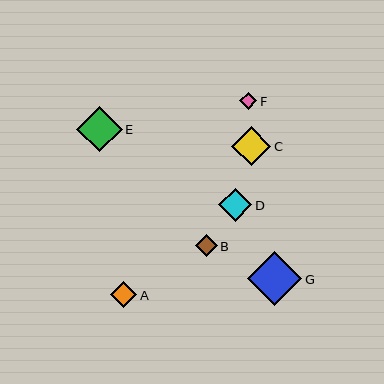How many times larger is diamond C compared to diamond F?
Diamond C is approximately 2.3 times the size of diamond F.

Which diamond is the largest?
Diamond G is the largest with a size of approximately 55 pixels.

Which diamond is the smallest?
Diamond F is the smallest with a size of approximately 17 pixels.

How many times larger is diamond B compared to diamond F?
Diamond B is approximately 1.3 times the size of diamond F.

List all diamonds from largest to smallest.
From largest to smallest: G, E, C, D, A, B, F.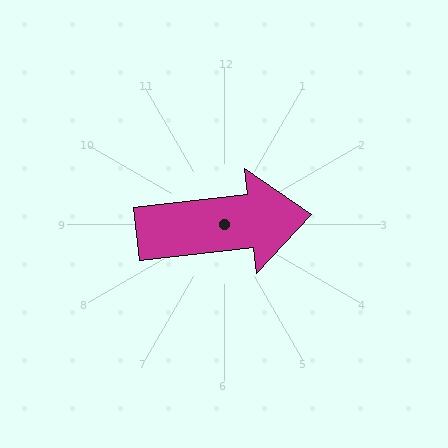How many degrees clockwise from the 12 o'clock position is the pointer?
Approximately 84 degrees.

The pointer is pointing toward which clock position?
Roughly 3 o'clock.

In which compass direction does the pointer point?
East.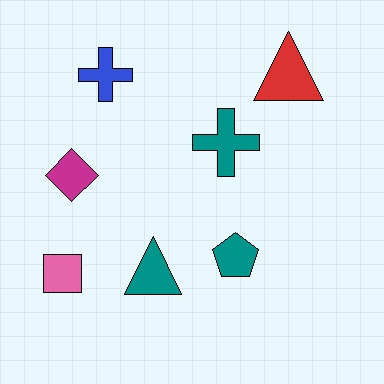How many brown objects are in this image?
There are no brown objects.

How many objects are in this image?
There are 7 objects.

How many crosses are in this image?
There are 2 crosses.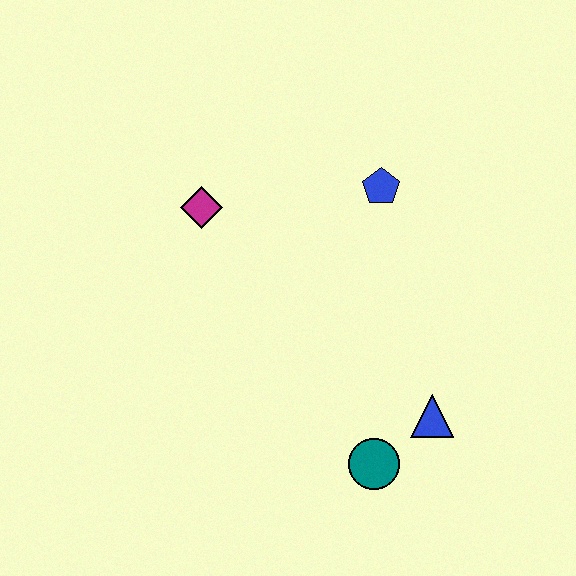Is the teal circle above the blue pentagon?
No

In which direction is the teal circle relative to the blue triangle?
The teal circle is to the left of the blue triangle.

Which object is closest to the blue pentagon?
The magenta diamond is closest to the blue pentagon.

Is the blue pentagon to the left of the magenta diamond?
No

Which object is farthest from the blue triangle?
The magenta diamond is farthest from the blue triangle.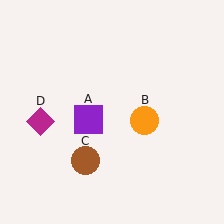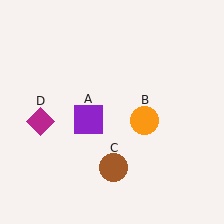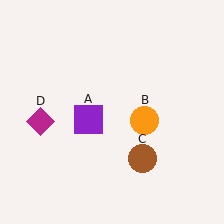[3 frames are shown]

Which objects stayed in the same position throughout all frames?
Purple square (object A) and orange circle (object B) and magenta diamond (object D) remained stationary.